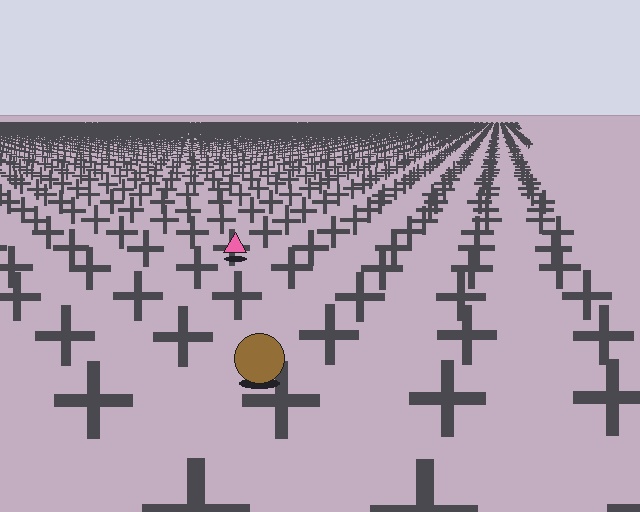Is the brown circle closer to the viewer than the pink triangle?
Yes. The brown circle is closer — you can tell from the texture gradient: the ground texture is coarser near it.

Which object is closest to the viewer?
The brown circle is closest. The texture marks near it are larger and more spread out.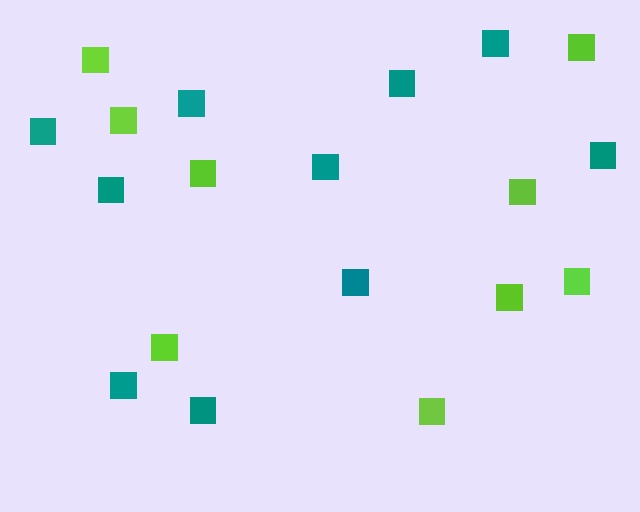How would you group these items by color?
There are 2 groups: one group of lime squares (9) and one group of teal squares (10).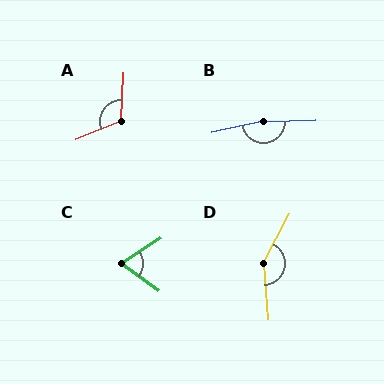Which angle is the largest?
B, at approximately 169 degrees.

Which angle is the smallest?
C, at approximately 69 degrees.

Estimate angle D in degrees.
Approximately 148 degrees.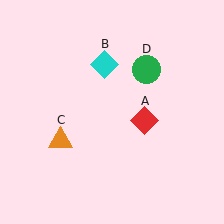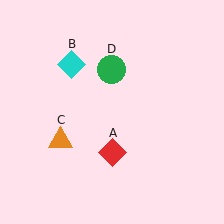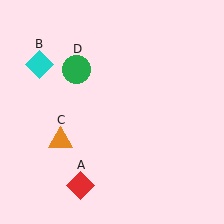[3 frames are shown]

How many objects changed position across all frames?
3 objects changed position: red diamond (object A), cyan diamond (object B), green circle (object D).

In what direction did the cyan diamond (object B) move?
The cyan diamond (object B) moved left.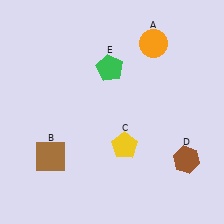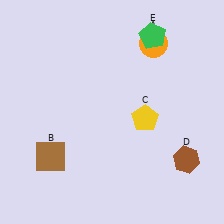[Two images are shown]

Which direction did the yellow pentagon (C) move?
The yellow pentagon (C) moved up.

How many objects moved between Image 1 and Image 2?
2 objects moved between the two images.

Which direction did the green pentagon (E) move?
The green pentagon (E) moved right.